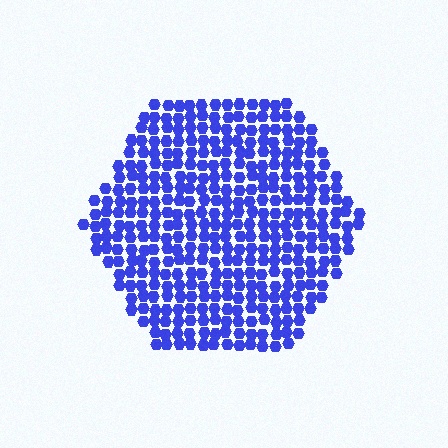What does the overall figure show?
The overall figure shows a hexagon.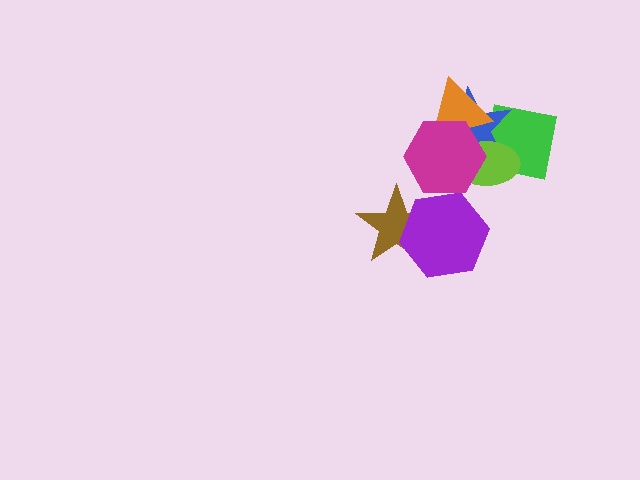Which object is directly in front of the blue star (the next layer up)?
The lime ellipse is directly in front of the blue star.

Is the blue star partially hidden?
Yes, it is partially covered by another shape.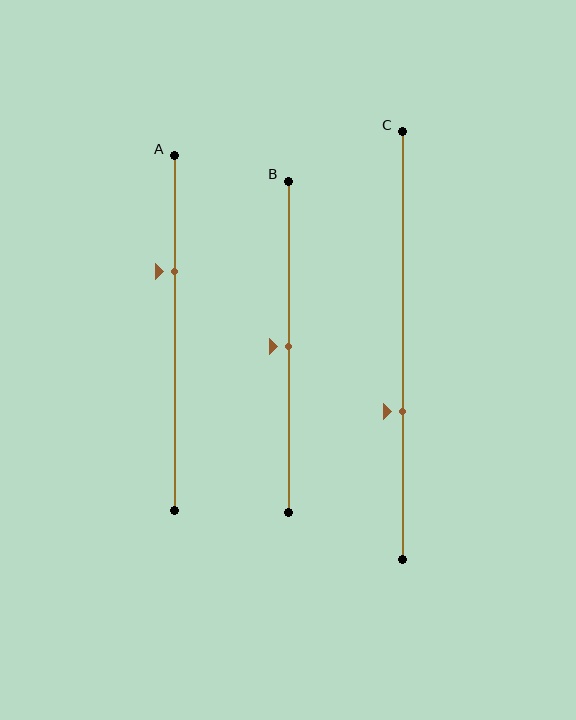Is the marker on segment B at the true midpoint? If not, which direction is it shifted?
Yes, the marker on segment B is at the true midpoint.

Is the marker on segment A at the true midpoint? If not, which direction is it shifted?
No, the marker on segment A is shifted upward by about 17% of the segment length.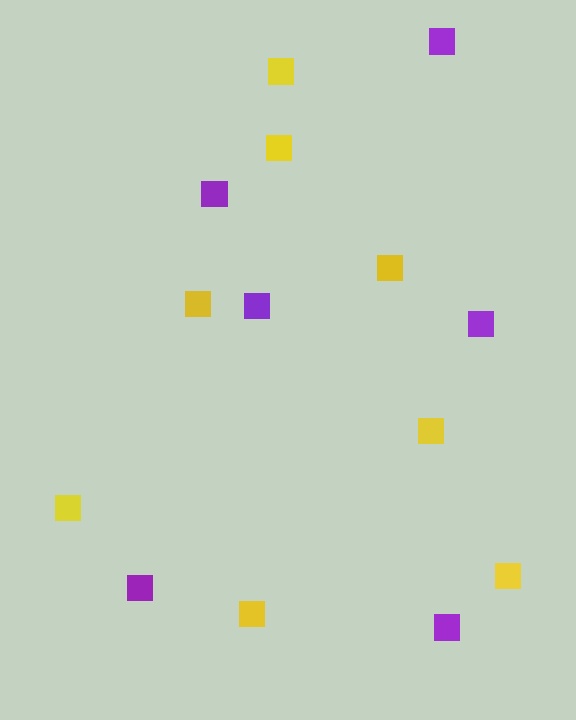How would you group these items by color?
There are 2 groups: one group of purple squares (6) and one group of yellow squares (8).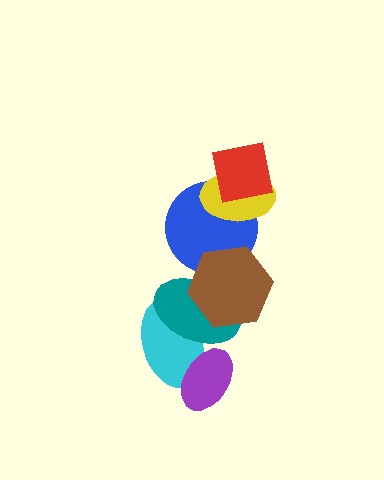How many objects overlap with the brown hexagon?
2 objects overlap with the brown hexagon.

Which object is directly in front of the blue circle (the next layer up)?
The yellow ellipse is directly in front of the blue circle.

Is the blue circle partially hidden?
Yes, it is partially covered by another shape.